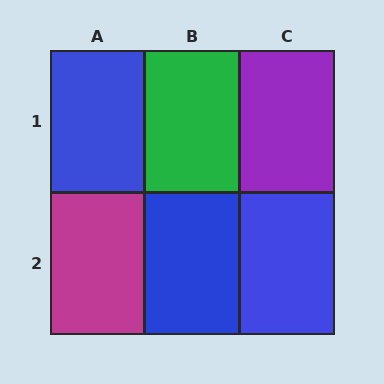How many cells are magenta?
1 cell is magenta.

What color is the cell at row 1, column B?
Green.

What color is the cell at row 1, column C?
Purple.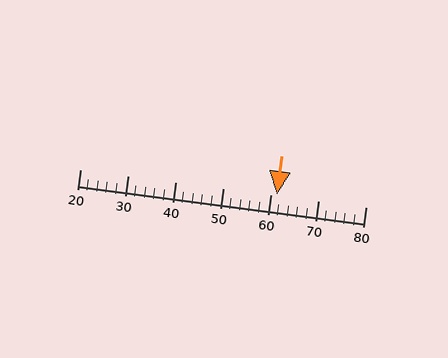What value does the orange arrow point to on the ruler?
The orange arrow points to approximately 61.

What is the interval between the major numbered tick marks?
The major tick marks are spaced 10 units apart.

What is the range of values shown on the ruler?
The ruler shows values from 20 to 80.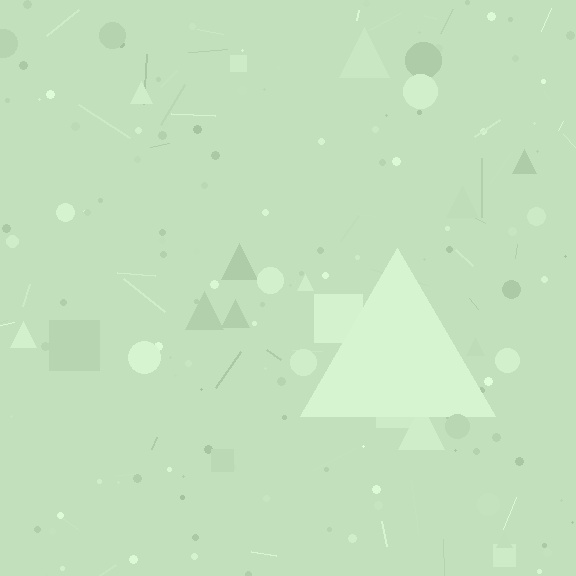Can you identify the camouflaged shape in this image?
The camouflaged shape is a triangle.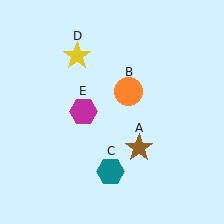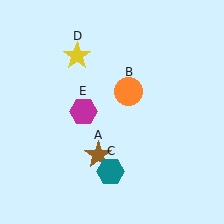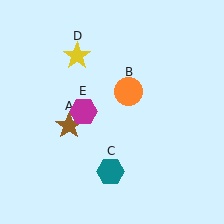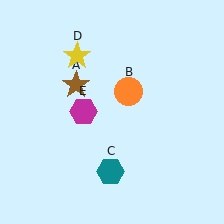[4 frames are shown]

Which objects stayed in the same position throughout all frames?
Orange circle (object B) and teal hexagon (object C) and yellow star (object D) and magenta hexagon (object E) remained stationary.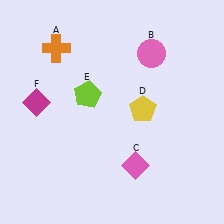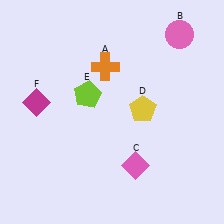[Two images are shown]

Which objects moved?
The objects that moved are: the orange cross (A), the pink circle (B).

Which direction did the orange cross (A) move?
The orange cross (A) moved right.